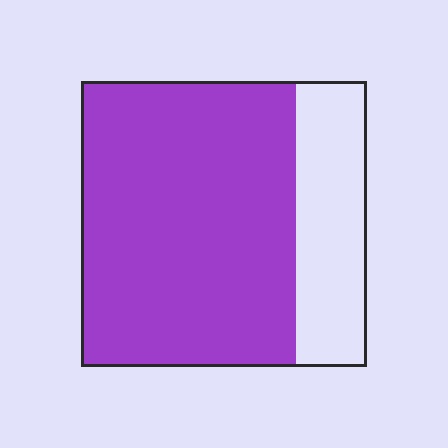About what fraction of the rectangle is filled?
About three quarters (3/4).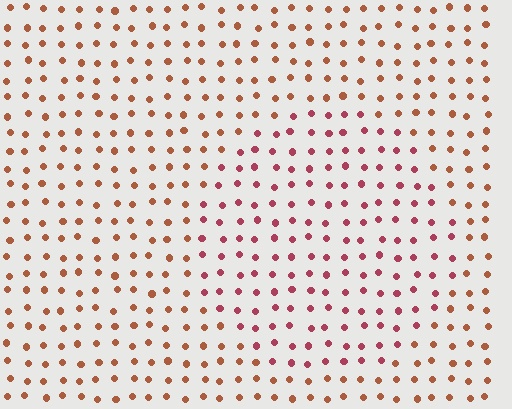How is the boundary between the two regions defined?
The boundary is defined purely by a slight shift in hue (about 33 degrees). Spacing, size, and orientation are identical on both sides.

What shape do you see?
I see a circle.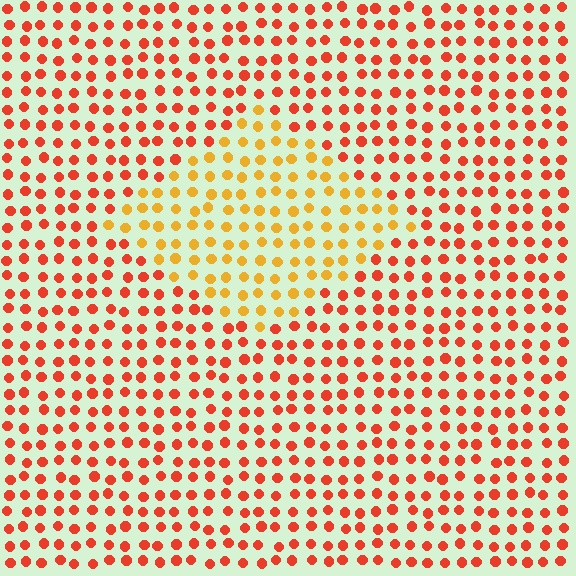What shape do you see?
I see a diamond.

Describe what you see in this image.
The image is filled with small red elements in a uniform arrangement. A diamond-shaped region is visible where the elements are tinted to a slightly different hue, forming a subtle color boundary.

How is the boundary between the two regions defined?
The boundary is defined purely by a slight shift in hue (about 36 degrees). Spacing, size, and orientation are identical on both sides.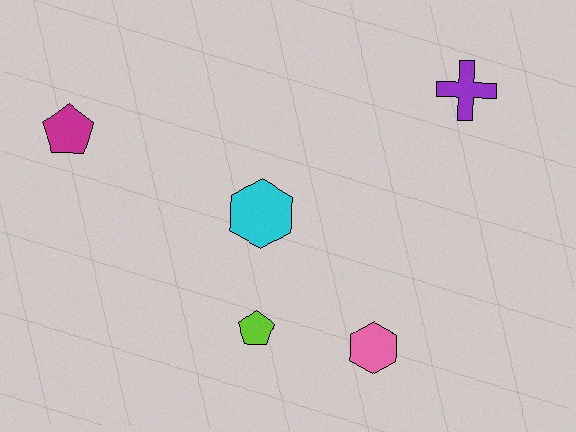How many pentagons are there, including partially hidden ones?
There are 2 pentagons.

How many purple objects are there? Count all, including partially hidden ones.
There is 1 purple object.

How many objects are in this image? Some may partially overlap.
There are 5 objects.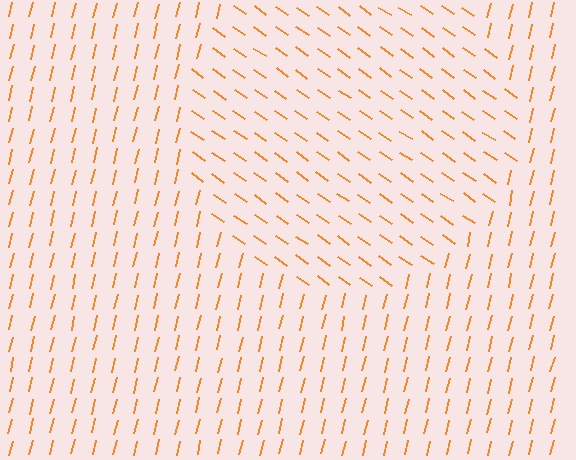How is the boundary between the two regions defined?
The boundary is defined purely by a change in line orientation (approximately 69 degrees difference). All lines are the same color and thickness.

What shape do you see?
I see a circle.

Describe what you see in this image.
The image is filled with small orange line segments. A circle region in the image has lines oriented differently from the surrounding lines, creating a visible texture boundary.